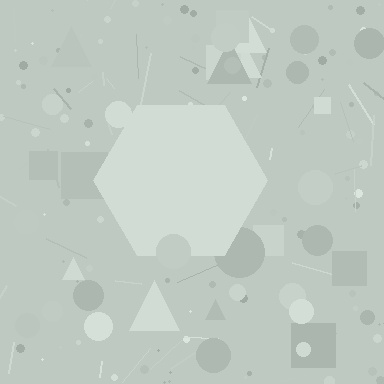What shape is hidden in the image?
A hexagon is hidden in the image.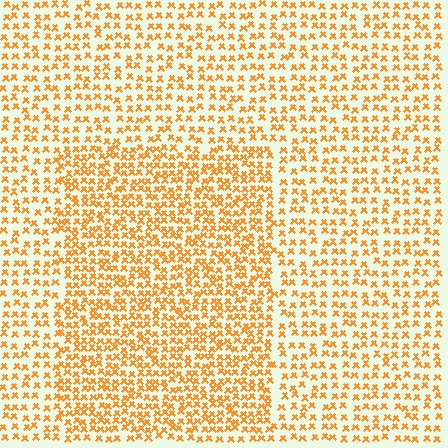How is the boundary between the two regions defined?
The boundary is defined by a change in element density (approximately 1.6x ratio). All elements are the same color, size, and shape.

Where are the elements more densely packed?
The elements are more densely packed inside the rectangle boundary.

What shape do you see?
I see a rectangle.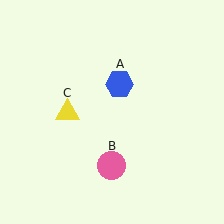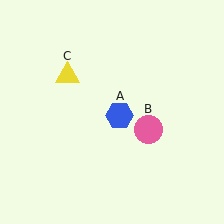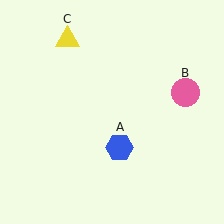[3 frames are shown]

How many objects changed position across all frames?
3 objects changed position: blue hexagon (object A), pink circle (object B), yellow triangle (object C).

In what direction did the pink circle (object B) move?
The pink circle (object B) moved up and to the right.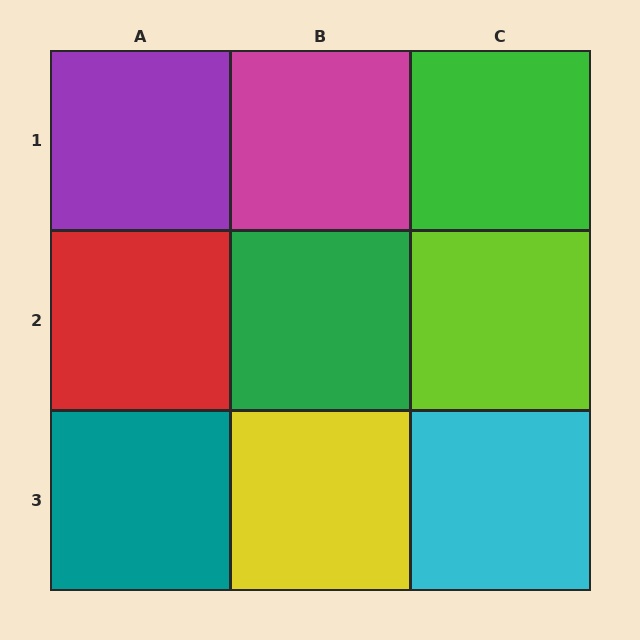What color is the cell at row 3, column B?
Yellow.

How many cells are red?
1 cell is red.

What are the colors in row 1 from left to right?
Purple, magenta, green.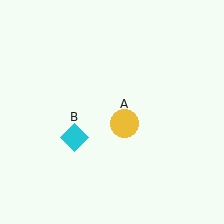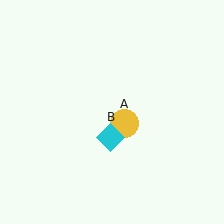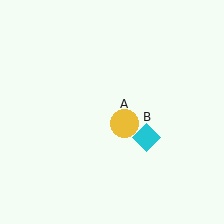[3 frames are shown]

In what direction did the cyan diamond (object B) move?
The cyan diamond (object B) moved right.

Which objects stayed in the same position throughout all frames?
Yellow circle (object A) remained stationary.